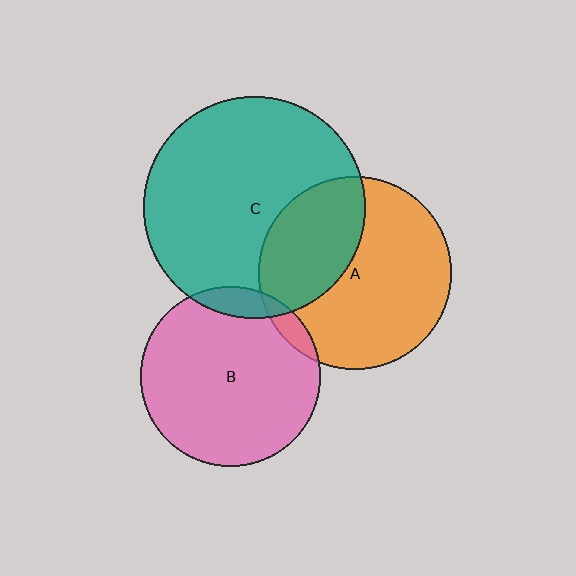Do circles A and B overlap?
Yes.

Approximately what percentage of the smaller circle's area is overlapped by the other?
Approximately 5%.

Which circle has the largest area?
Circle C (teal).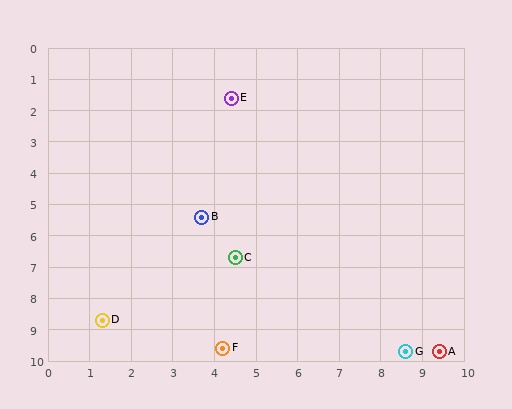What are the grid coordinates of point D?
Point D is at approximately (1.3, 8.7).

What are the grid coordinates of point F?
Point F is at approximately (4.2, 9.6).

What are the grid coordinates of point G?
Point G is at approximately (8.6, 9.7).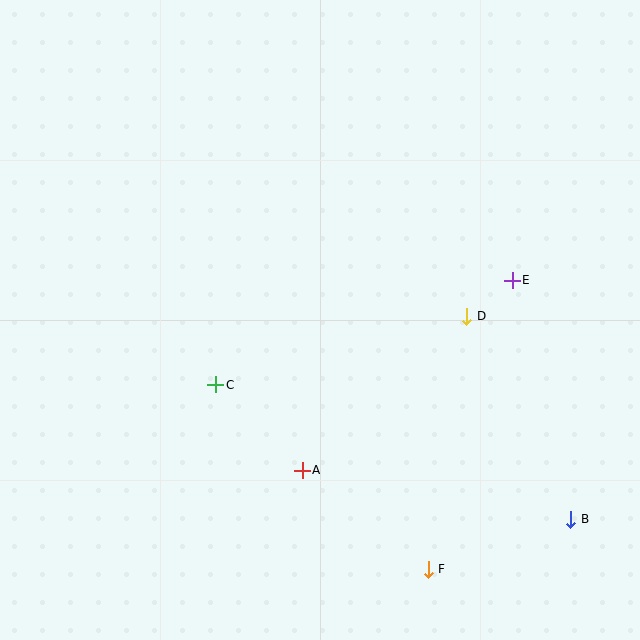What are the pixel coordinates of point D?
Point D is at (467, 316).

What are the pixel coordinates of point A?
Point A is at (302, 470).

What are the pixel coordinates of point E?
Point E is at (512, 280).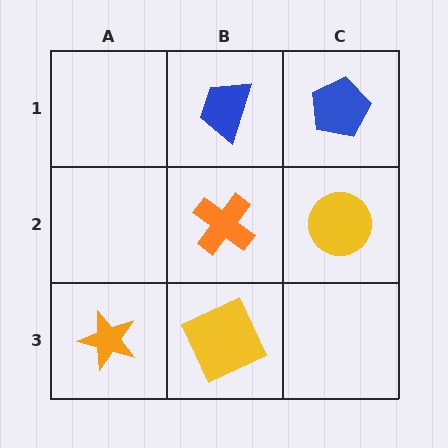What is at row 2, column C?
A yellow circle.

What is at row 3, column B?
A yellow square.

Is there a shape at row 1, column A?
No, that cell is empty.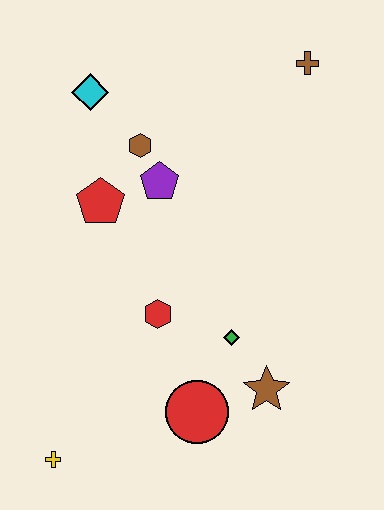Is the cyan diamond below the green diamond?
No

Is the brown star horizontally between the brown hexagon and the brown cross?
Yes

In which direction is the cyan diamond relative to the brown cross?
The cyan diamond is to the left of the brown cross.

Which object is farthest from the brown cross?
The yellow cross is farthest from the brown cross.